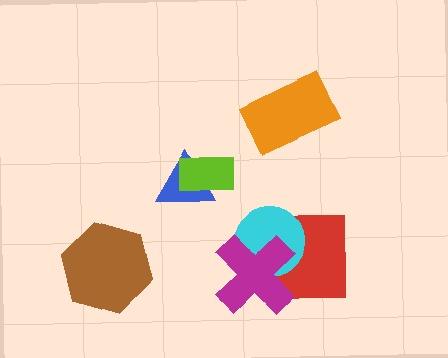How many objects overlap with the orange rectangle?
0 objects overlap with the orange rectangle.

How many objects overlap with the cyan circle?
2 objects overlap with the cyan circle.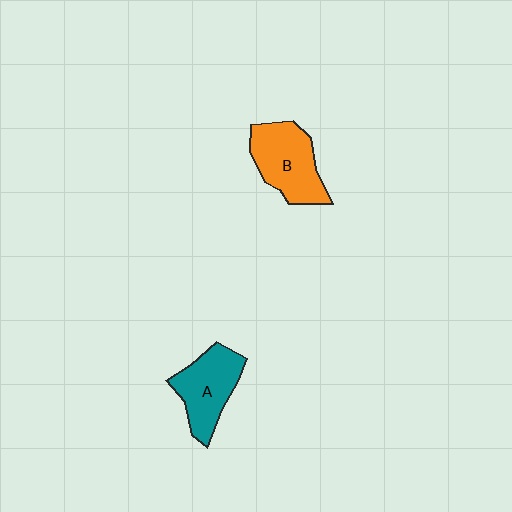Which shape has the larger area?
Shape B (orange).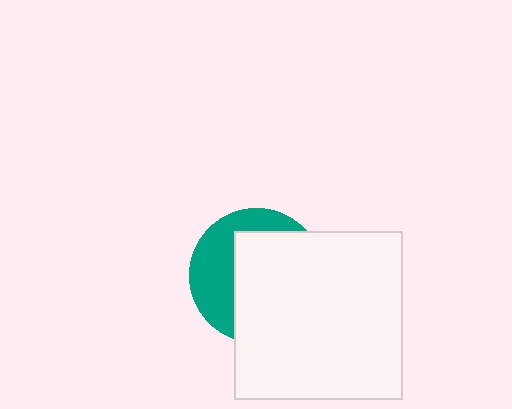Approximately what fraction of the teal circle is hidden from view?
Roughly 62% of the teal circle is hidden behind the white square.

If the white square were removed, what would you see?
You would see the complete teal circle.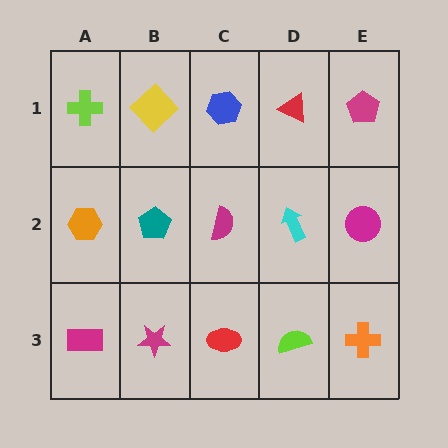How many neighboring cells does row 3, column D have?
3.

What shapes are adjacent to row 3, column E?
A magenta circle (row 2, column E), a lime semicircle (row 3, column D).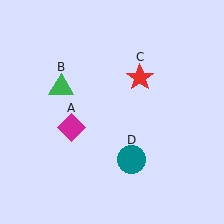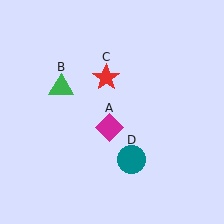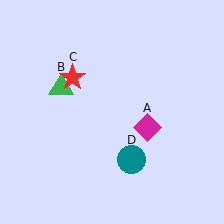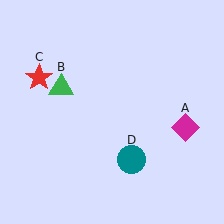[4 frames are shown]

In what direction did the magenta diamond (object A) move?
The magenta diamond (object A) moved right.